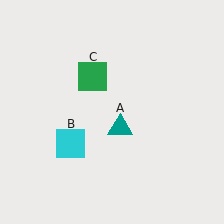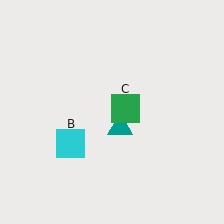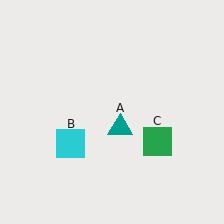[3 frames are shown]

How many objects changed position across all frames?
1 object changed position: green square (object C).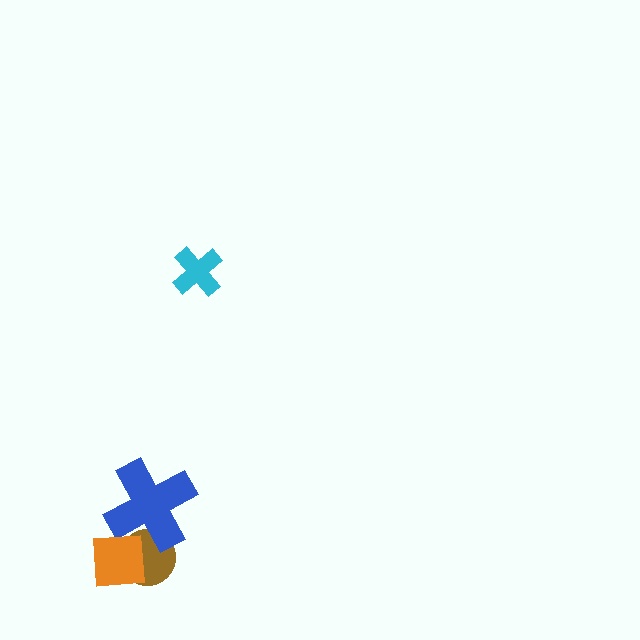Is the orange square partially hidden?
No, no other shape covers it.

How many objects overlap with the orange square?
2 objects overlap with the orange square.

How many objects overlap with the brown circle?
2 objects overlap with the brown circle.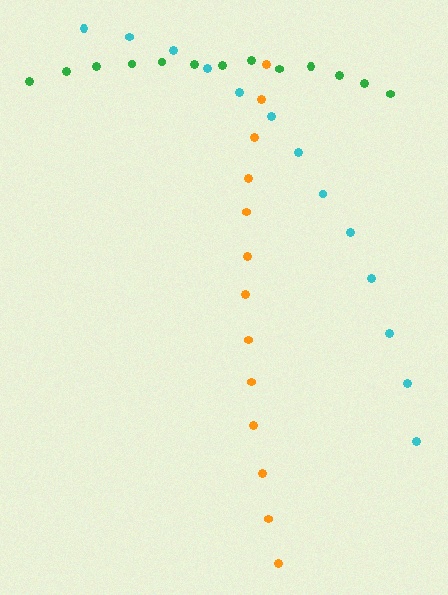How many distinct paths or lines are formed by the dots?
There are 3 distinct paths.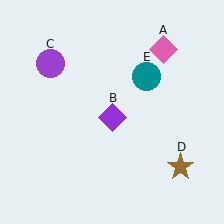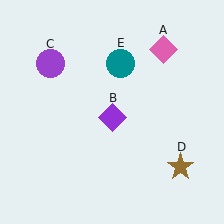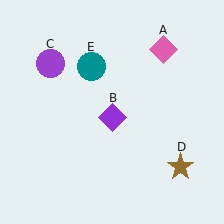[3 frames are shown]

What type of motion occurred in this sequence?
The teal circle (object E) rotated counterclockwise around the center of the scene.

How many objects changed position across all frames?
1 object changed position: teal circle (object E).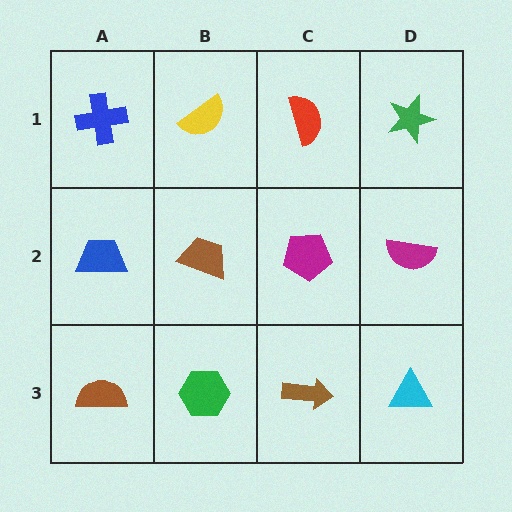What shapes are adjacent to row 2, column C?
A red semicircle (row 1, column C), a brown arrow (row 3, column C), a brown trapezoid (row 2, column B), a magenta semicircle (row 2, column D).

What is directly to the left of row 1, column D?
A red semicircle.